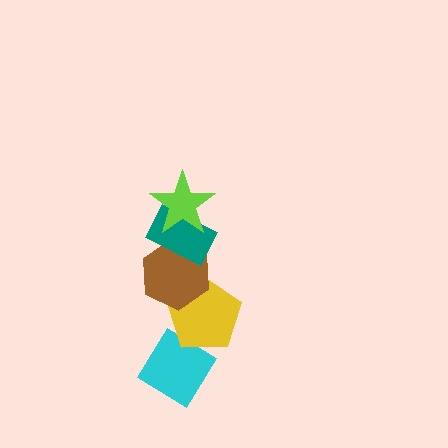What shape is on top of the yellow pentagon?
The brown hexagon is on top of the yellow pentagon.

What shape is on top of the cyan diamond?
The yellow pentagon is on top of the cyan diamond.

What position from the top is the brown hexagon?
The brown hexagon is 3rd from the top.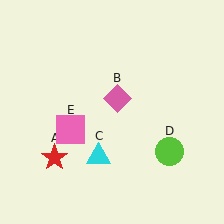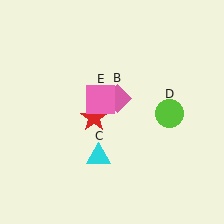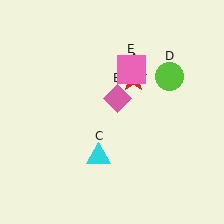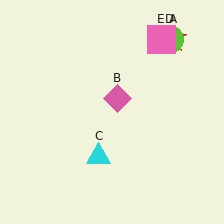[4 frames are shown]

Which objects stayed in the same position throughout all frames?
Pink diamond (object B) and cyan triangle (object C) remained stationary.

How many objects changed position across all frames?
3 objects changed position: red star (object A), lime circle (object D), pink square (object E).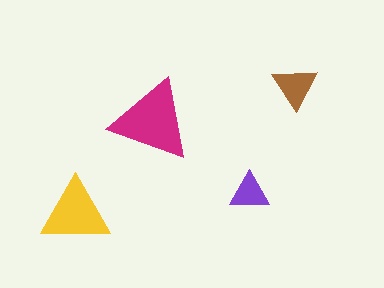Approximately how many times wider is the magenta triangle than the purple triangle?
About 2 times wider.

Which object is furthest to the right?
The brown triangle is rightmost.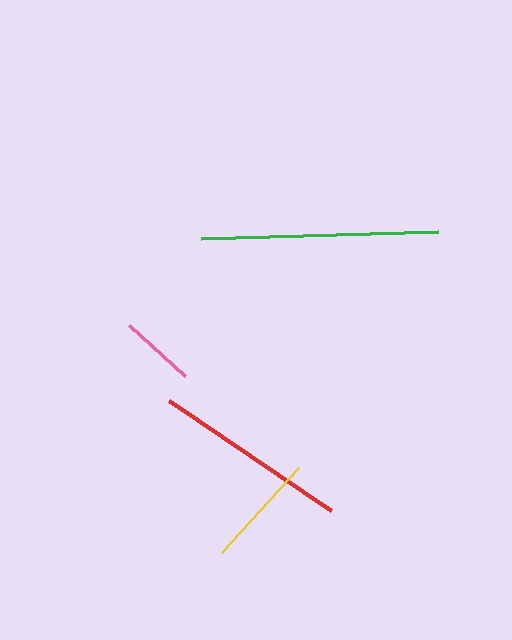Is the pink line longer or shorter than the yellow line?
The yellow line is longer than the pink line.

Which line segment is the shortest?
The pink line is the shortest at approximately 76 pixels.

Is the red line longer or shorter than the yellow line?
The red line is longer than the yellow line.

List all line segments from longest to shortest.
From longest to shortest: green, red, yellow, pink.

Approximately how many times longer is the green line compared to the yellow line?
The green line is approximately 2.1 times the length of the yellow line.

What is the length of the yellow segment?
The yellow segment is approximately 115 pixels long.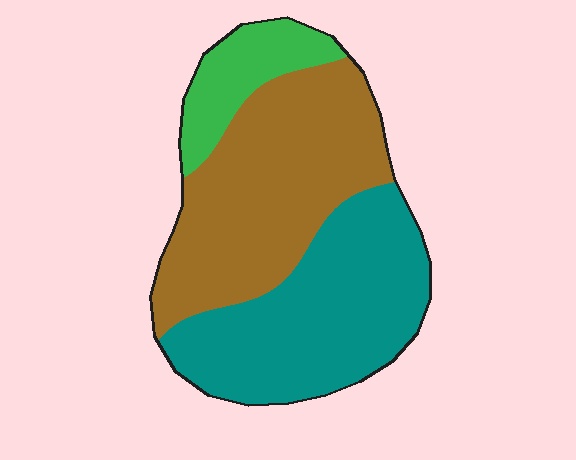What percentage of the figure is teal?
Teal takes up about two fifths (2/5) of the figure.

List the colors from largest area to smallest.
From largest to smallest: brown, teal, green.